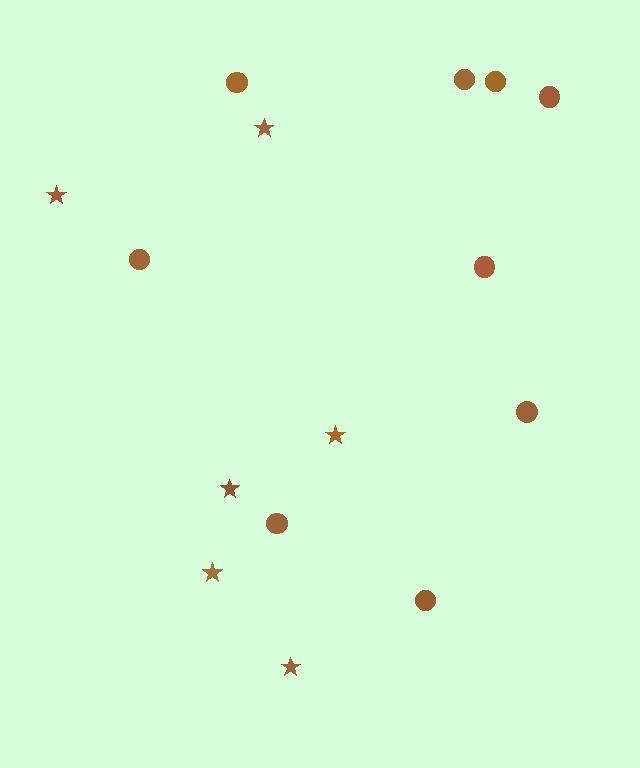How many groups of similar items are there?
There are 2 groups: one group of circles (9) and one group of stars (6).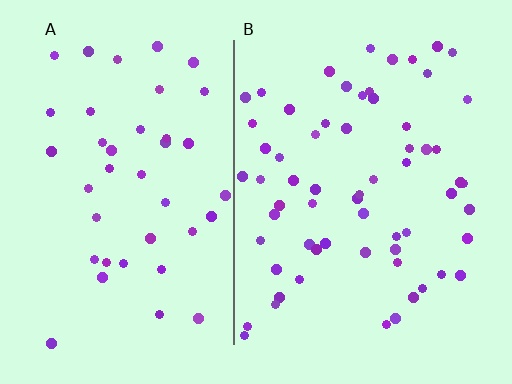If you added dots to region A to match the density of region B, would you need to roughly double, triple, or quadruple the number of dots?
Approximately double.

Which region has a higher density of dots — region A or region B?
B (the right).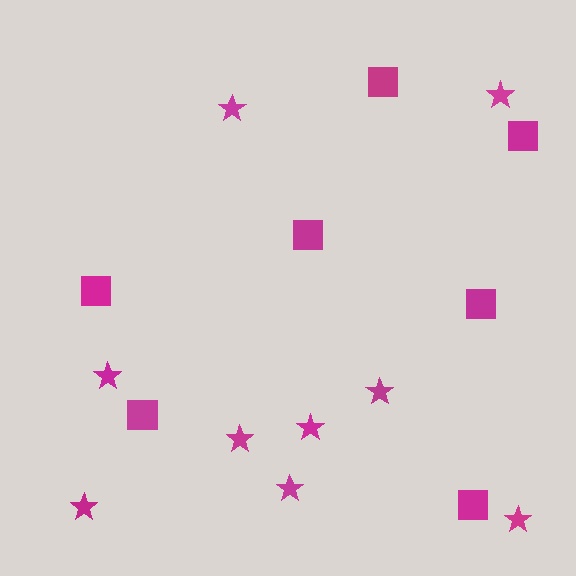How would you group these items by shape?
There are 2 groups: one group of stars (9) and one group of squares (7).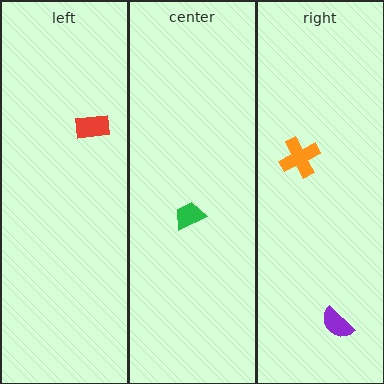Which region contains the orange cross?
The right region.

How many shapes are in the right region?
2.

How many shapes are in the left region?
1.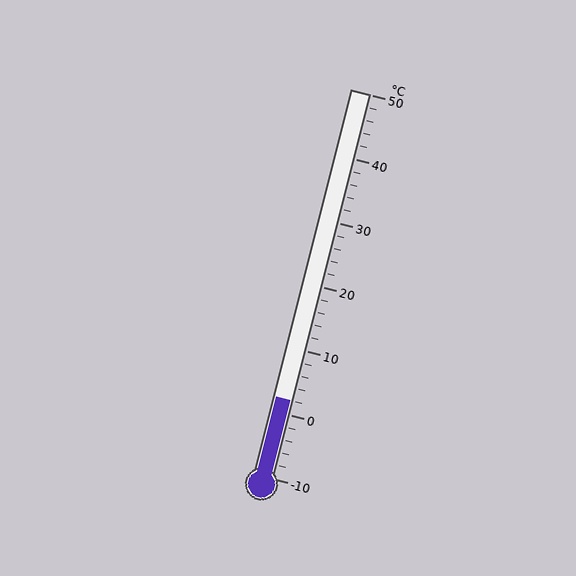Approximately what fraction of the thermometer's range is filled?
The thermometer is filled to approximately 20% of its range.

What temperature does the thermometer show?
The thermometer shows approximately 2°C.